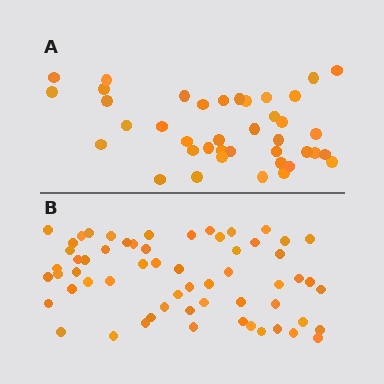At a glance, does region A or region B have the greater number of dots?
Region B (the bottom region) has more dots.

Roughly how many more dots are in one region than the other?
Region B has approximately 20 more dots than region A.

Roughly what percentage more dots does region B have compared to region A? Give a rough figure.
About 50% more.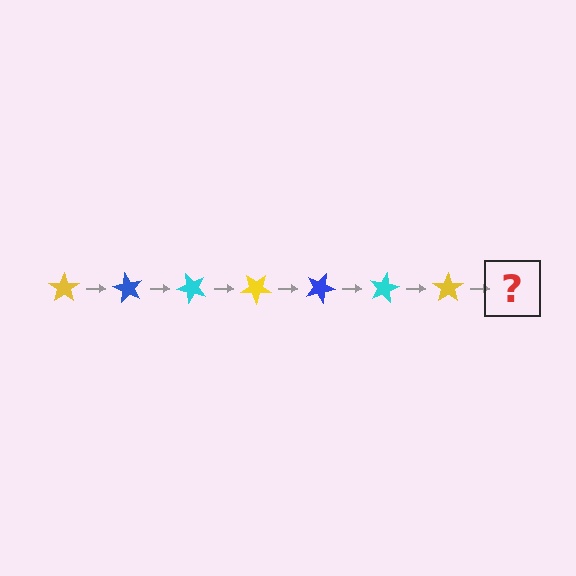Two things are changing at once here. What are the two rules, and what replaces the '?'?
The two rules are that it rotates 60 degrees each step and the color cycles through yellow, blue, and cyan. The '?' should be a blue star, rotated 420 degrees from the start.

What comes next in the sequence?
The next element should be a blue star, rotated 420 degrees from the start.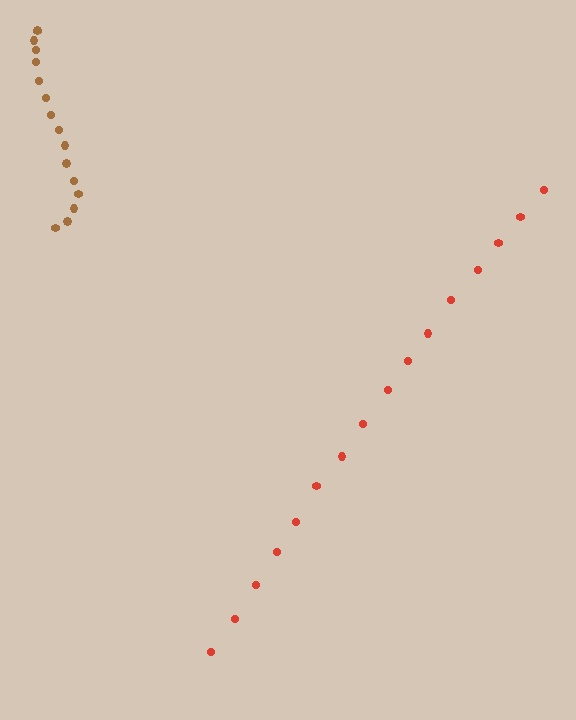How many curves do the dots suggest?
There are 2 distinct paths.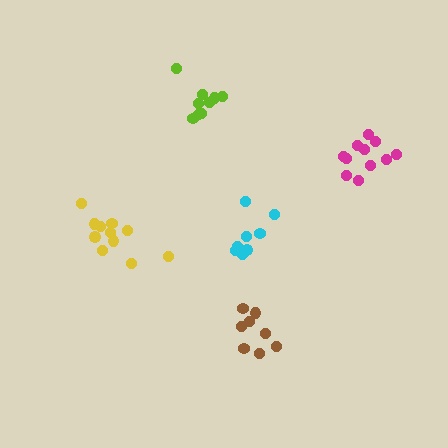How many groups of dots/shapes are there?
There are 5 groups.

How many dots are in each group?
Group 1: 8 dots, Group 2: 9 dots, Group 3: 11 dots, Group 4: 11 dots, Group 5: 8 dots (47 total).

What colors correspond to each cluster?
The clusters are colored: cyan, lime, magenta, yellow, brown.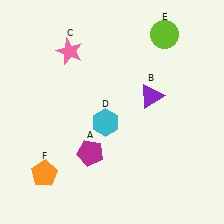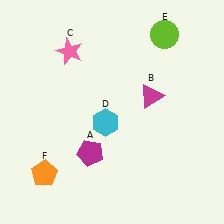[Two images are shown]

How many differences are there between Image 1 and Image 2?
There is 1 difference between the two images.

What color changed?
The triangle (B) changed from purple in Image 1 to magenta in Image 2.